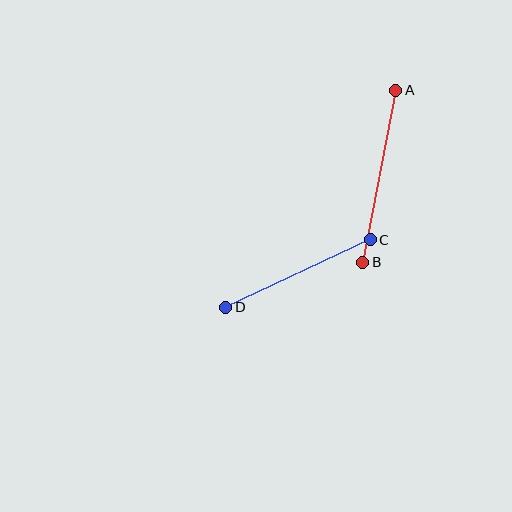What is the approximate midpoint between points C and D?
The midpoint is at approximately (298, 273) pixels.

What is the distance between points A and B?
The distance is approximately 175 pixels.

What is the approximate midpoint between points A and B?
The midpoint is at approximately (379, 176) pixels.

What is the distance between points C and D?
The distance is approximately 160 pixels.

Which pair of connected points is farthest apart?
Points A and B are farthest apart.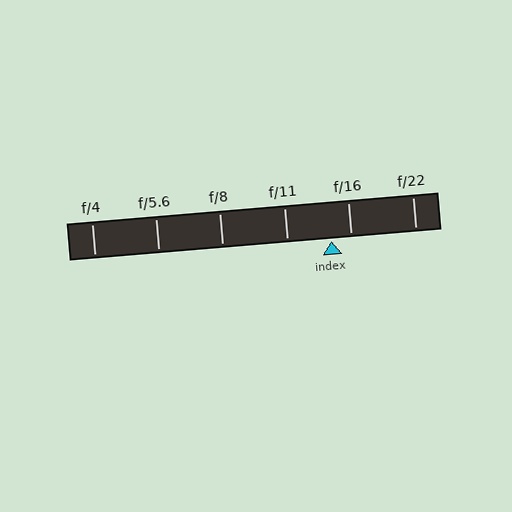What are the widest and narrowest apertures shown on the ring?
The widest aperture shown is f/4 and the narrowest is f/22.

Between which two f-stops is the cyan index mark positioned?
The index mark is between f/11 and f/16.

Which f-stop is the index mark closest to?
The index mark is closest to f/16.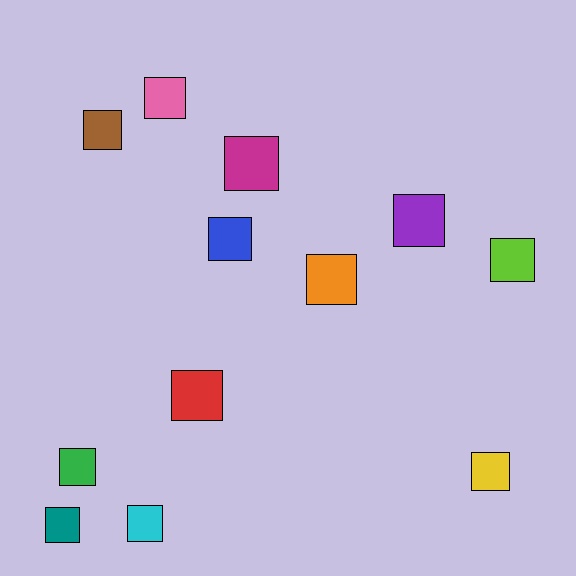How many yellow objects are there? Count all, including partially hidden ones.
There is 1 yellow object.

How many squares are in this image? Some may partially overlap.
There are 12 squares.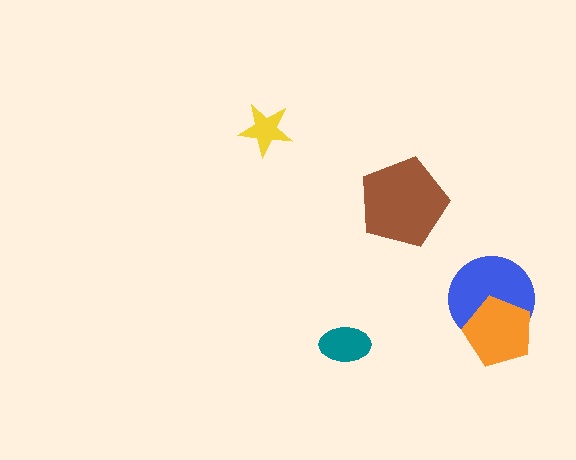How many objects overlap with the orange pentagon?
1 object overlaps with the orange pentagon.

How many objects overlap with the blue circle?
1 object overlaps with the blue circle.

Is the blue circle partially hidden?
Yes, it is partially covered by another shape.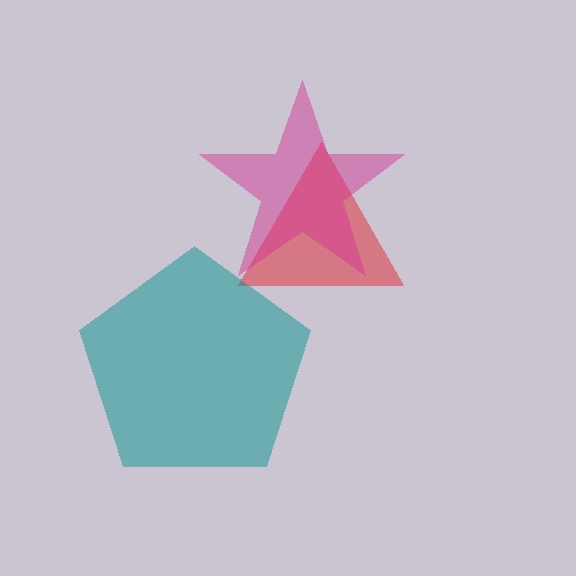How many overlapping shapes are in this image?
There are 3 overlapping shapes in the image.